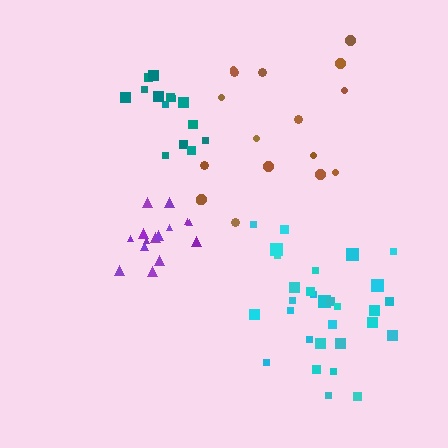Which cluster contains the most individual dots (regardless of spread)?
Cyan (30).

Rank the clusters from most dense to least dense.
teal, purple, cyan, brown.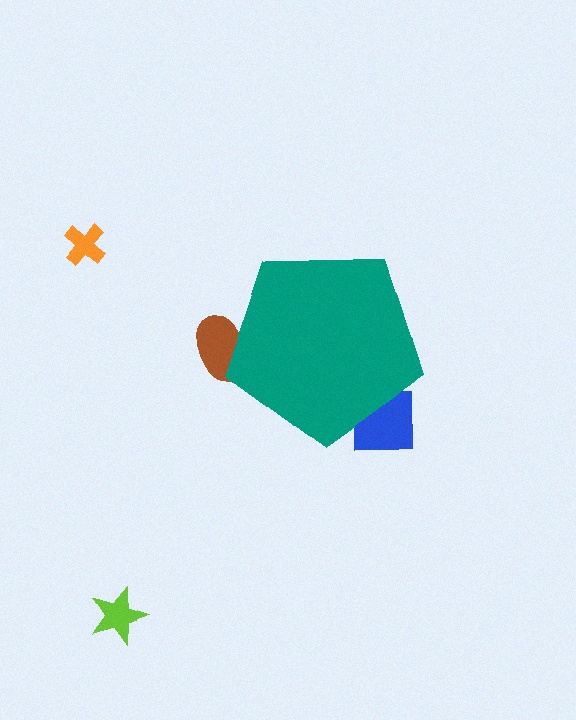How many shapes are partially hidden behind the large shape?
2 shapes are partially hidden.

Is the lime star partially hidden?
No, the lime star is fully visible.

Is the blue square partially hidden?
Yes, the blue square is partially hidden behind the teal pentagon.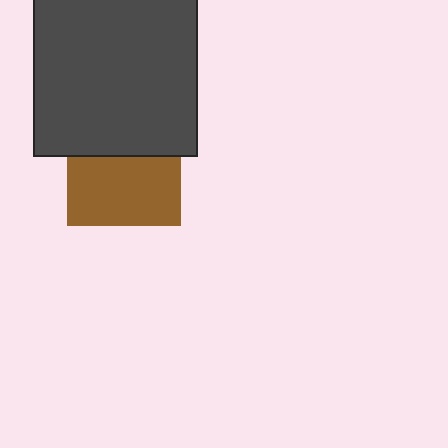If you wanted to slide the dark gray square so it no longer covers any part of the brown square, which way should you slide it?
Slide it up — that is the most direct way to separate the two shapes.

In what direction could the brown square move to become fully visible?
The brown square could move down. That would shift it out from behind the dark gray square entirely.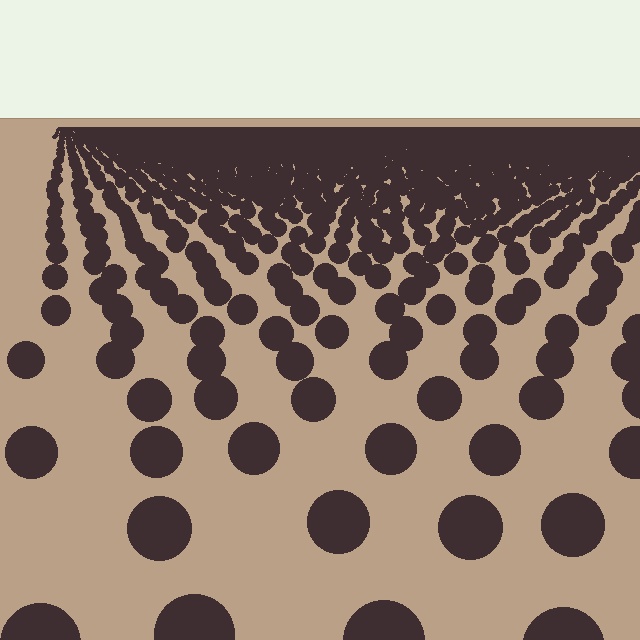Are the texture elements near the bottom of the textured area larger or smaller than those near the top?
Larger. Near the bottom, elements are closer to the viewer and appear at a bigger on-screen size.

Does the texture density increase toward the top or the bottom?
Density increases toward the top.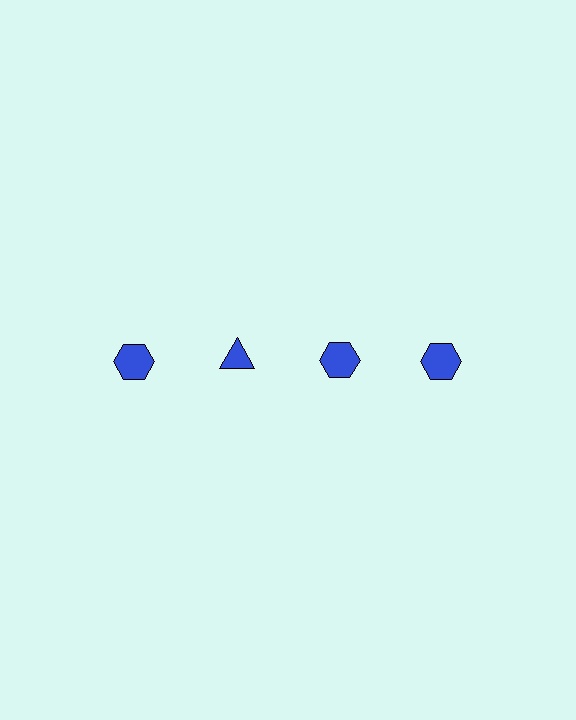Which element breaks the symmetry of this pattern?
The blue triangle in the top row, second from left column breaks the symmetry. All other shapes are blue hexagons.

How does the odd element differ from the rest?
It has a different shape: triangle instead of hexagon.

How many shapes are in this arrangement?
There are 4 shapes arranged in a grid pattern.